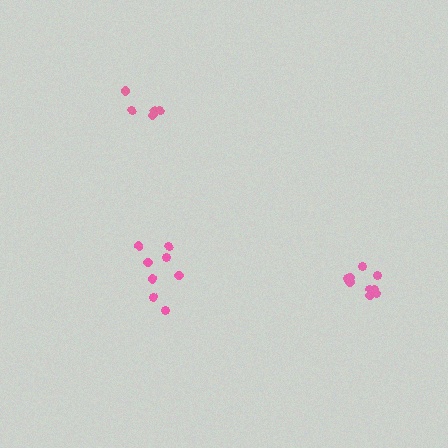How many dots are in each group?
Group 1: 5 dots, Group 2: 9 dots, Group 3: 8 dots (22 total).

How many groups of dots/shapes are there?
There are 3 groups.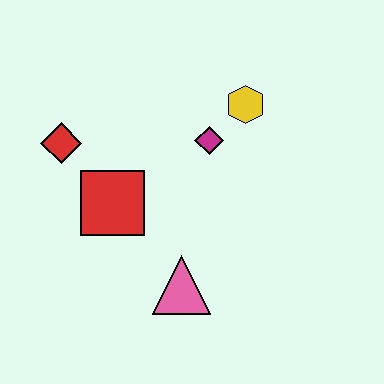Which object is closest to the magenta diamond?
The yellow hexagon is closest to the magenta diamond.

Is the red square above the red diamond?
No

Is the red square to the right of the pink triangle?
No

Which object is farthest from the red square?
The yellow hexagon is farthest from the red square.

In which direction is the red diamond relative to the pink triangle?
The red diamond is above the pink triangle.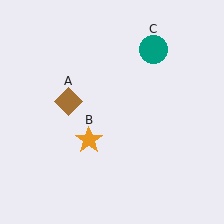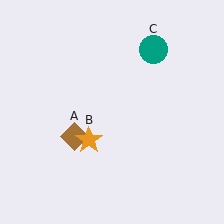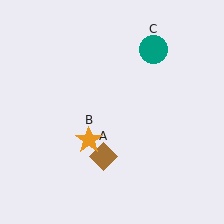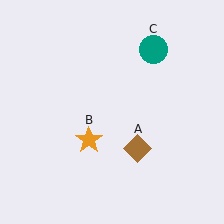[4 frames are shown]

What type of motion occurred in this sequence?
The brown diamond (object A) rotated counterclockwise around the center of the scene.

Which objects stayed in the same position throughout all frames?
Orange star (object B) and teal circle (object C) remained stationary.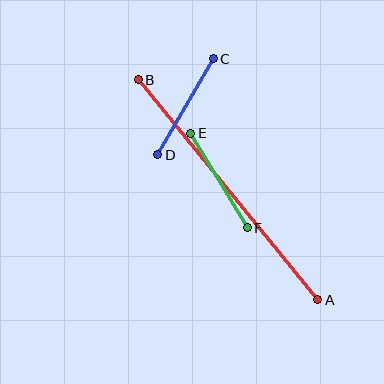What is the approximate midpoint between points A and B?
The midpoint is at approximately (228, 190) pixels.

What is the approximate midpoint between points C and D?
The midpoint is at approximately (186, 107) pixels.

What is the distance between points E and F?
The distance is approximately 110 pixels.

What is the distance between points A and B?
The distance is approximately 284 pixels.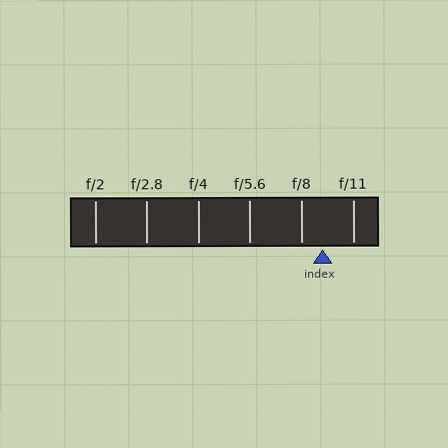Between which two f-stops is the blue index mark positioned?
The index mark is between f/8 and f/11.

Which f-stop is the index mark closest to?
The index mark is closest to f/8.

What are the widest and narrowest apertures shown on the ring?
The widest aperture shown is f/2 and the narrowest is f/11.